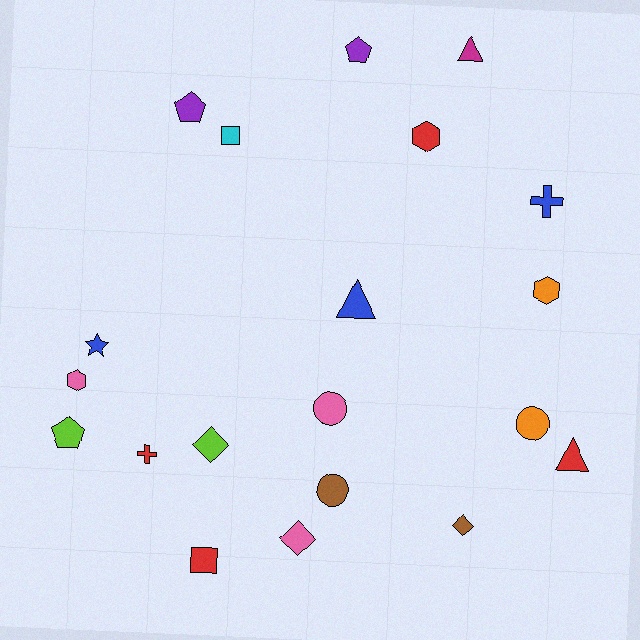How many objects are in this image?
There are 20 objects.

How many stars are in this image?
There is 1 star.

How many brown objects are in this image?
There are 2 brown objects.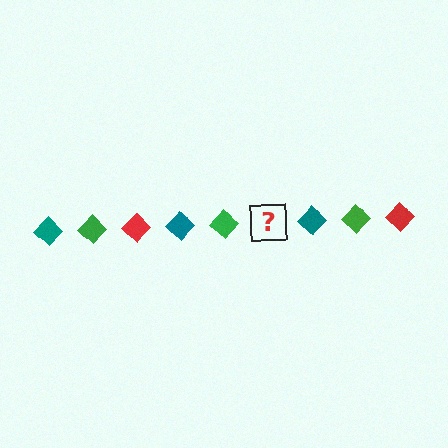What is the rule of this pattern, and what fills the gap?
The rule is that the pattern cycles through teal, green, red diamonds. The gap should be filled with a red diamond.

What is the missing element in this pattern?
The missing element is a red diamond.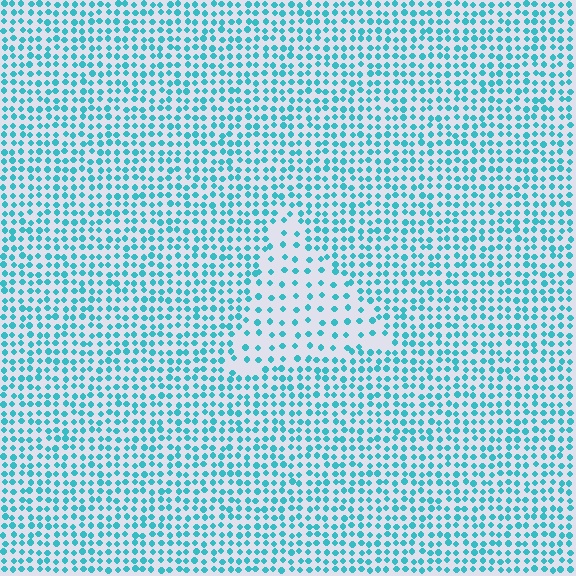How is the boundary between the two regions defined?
The boundary is defined by a change in element density (approximately 2.1x ratio). All elements are the same color, size, and shape.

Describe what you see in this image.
The image contains small cyan elements arranged at two different densities. A triangle-shaped region is visible where the elements are less densely packed than the surrounding area.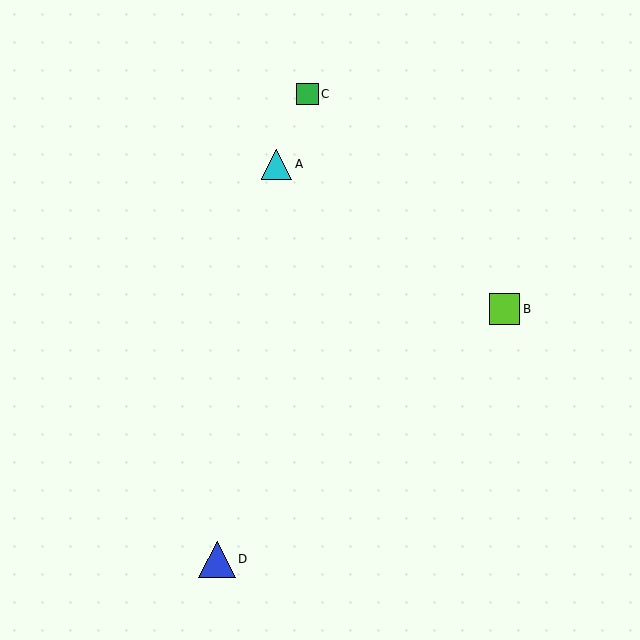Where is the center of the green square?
The center of the green square is at (307, 94).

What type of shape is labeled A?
Shape A is a cyan triangle.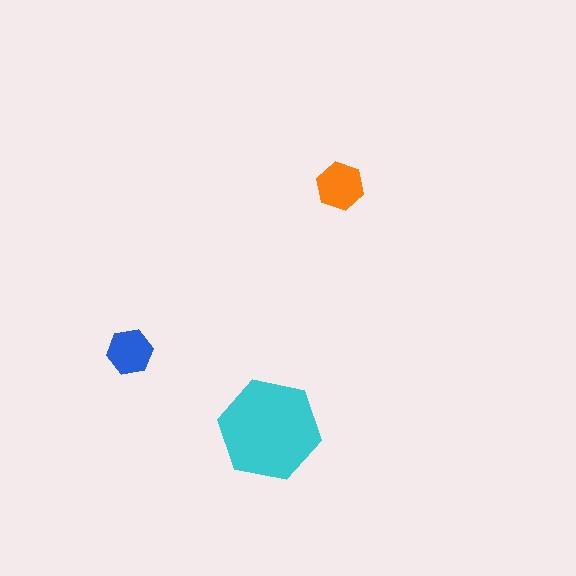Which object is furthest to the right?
The orange hexagon is rightmost.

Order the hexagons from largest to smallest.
the cyan one, the orange one, the blue one.